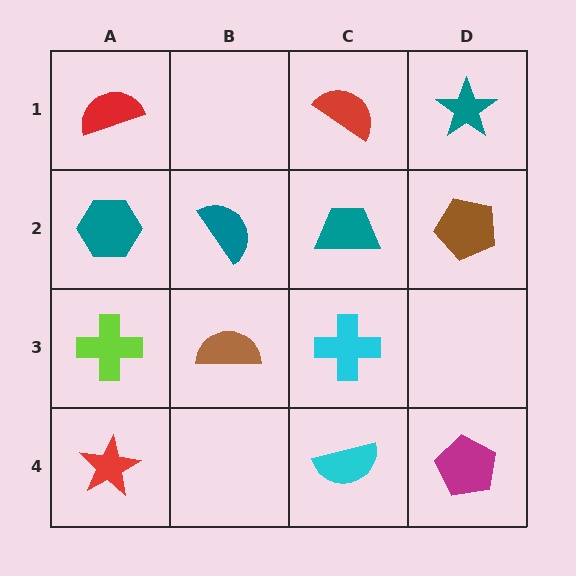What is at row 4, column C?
A cyan semicircle.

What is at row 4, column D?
A magenta pentagon.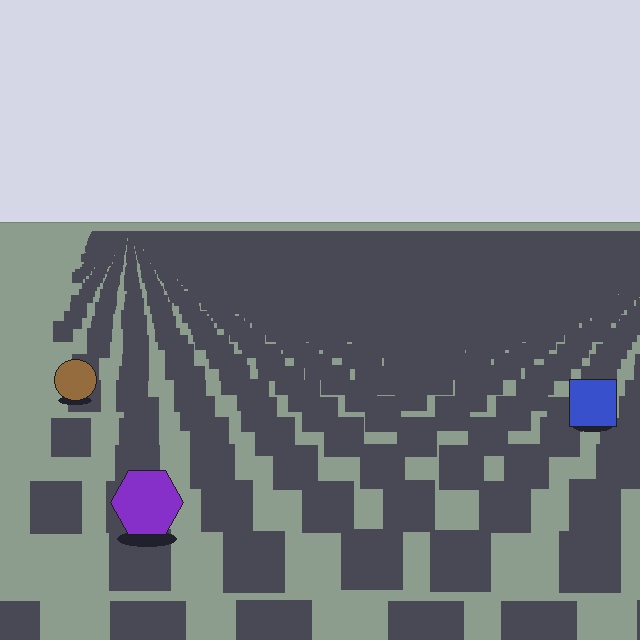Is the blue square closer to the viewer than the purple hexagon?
No. The purple hexagon is closer — you can tell from the texture gradient: the ground texture is coarser near it.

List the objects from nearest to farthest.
From nearest to farthest: the purple hexagon, the blue square, the brown circle.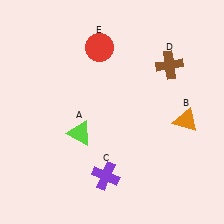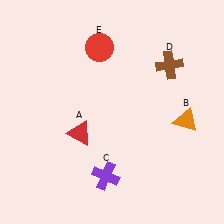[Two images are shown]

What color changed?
The triangle (A) changed from lime in Image 1 to red in Image 2.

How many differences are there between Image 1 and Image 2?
There is 1 difference between the two images.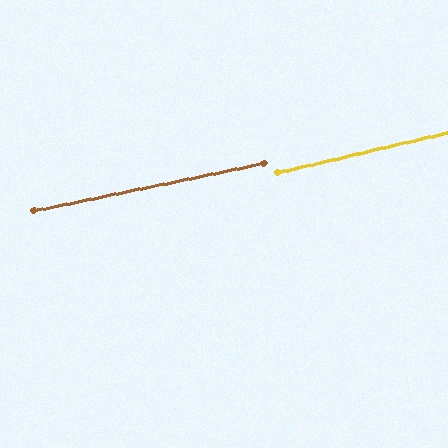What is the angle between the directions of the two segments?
Approximately 2 degrees.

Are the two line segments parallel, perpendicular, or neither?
Parallel — their directions differ by only 1.7°.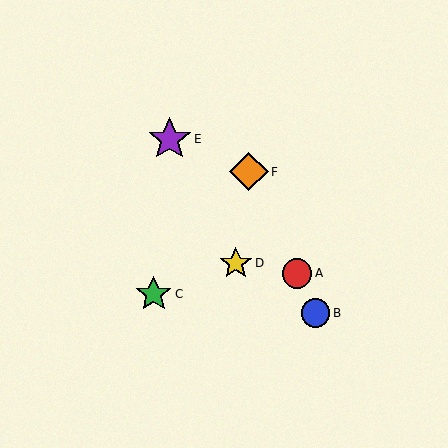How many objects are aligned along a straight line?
3 objects (A, B, F) are aligned along a straight line.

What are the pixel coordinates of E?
Object E is at (170, 139).